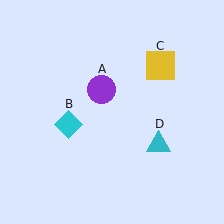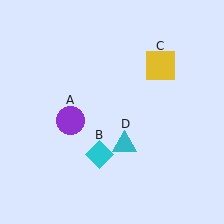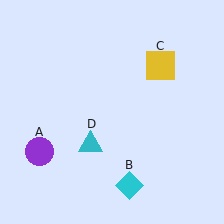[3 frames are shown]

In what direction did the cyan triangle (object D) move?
The cyan triangle (object D) moved left.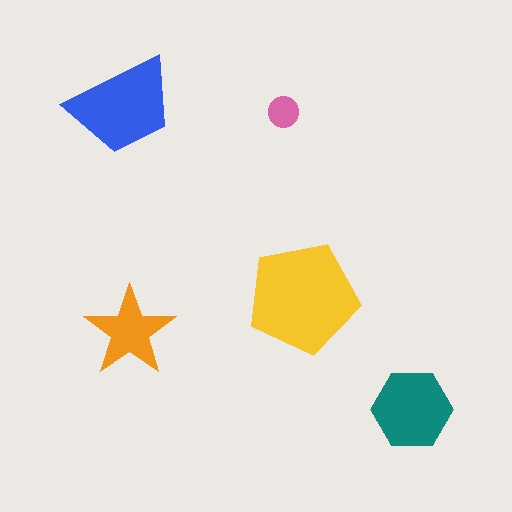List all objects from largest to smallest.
The yellow pentagon, the blue trapezoid, the teal hexagon, the orange star, the pink circle.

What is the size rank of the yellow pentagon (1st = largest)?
1st.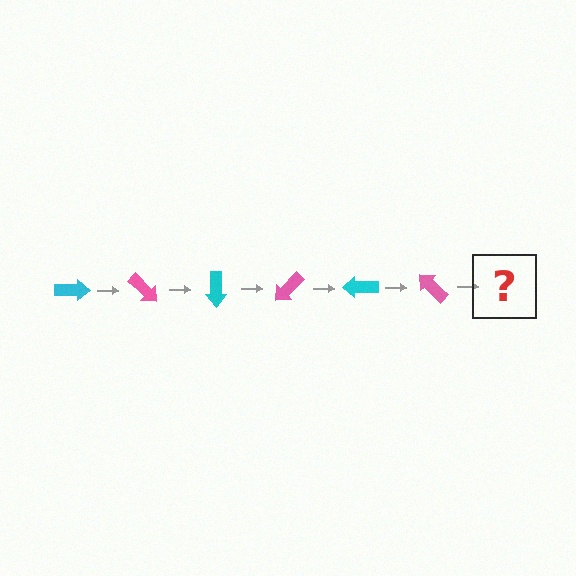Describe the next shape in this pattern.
It should be a cyan arrow, rotated 270 degrees from the start.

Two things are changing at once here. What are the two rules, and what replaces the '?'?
The two rules are that it rotates 45 degrees each step and the color cycles through cyan and pink. The '?' should be a cyan arrow, rotated 270 degrees from the start.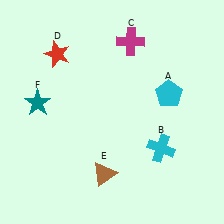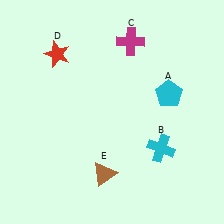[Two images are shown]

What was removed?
The teal star (F) was removed in Image 2.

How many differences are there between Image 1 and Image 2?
There is 1 difference between the two images.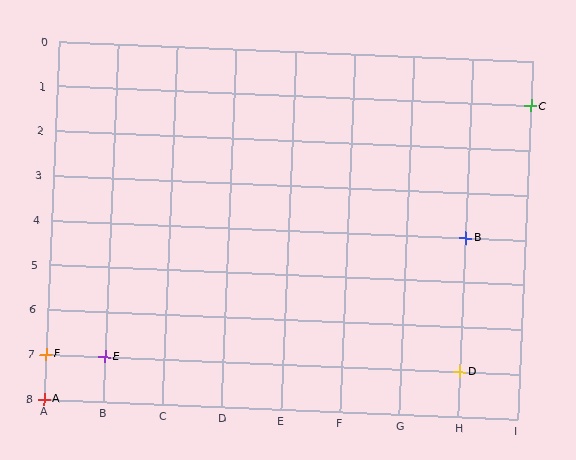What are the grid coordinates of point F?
Point F is at grid coordinates (A, 7).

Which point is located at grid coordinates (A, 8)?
Point A is at (A, 8).